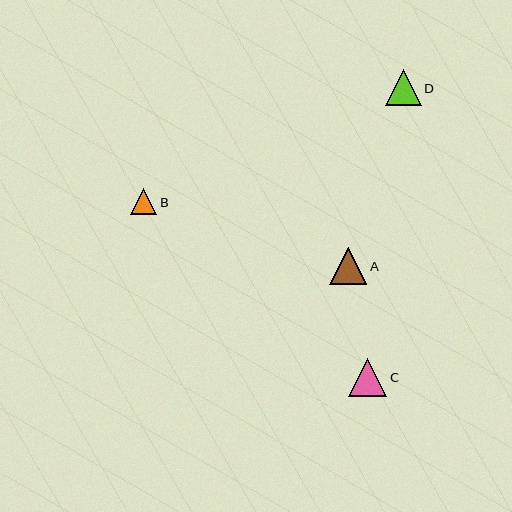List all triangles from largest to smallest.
From largest to smallest: C, A, D, B.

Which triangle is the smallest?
Triangle B is the smallest with a size of approximately 26 pixels.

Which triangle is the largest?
Triangle C is the largest with a size of approximately 38 pixels.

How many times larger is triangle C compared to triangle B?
Triangle C is approximately 1.5 times the size of triangle B.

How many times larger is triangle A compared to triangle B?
Triangle A is approximately 1.4 times the size of triangle B.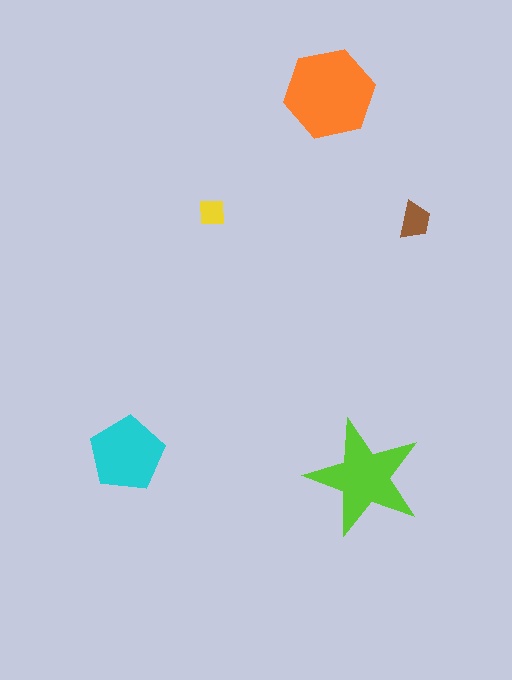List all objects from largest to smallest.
The orange hexagon, the lime star, the cyan pentagon, the brown trapezoid, the yellow square.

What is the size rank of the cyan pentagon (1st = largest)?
3rd.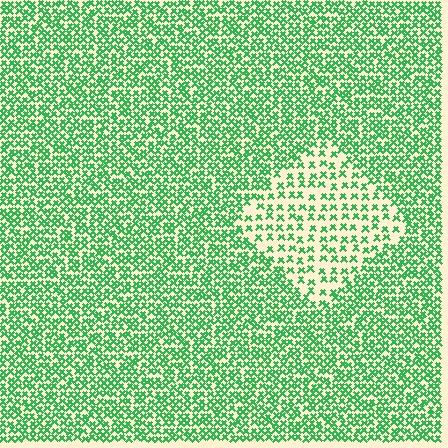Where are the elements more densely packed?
The elements are more densely packed outside the diamond boundary.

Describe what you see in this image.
The image contains small green elements arranged at two different densities. A diamond-shaped region is visible where the elements are less densely packed than the surrounding area.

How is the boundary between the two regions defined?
The boundary is defined by a change in element density (approximately 2.1x ratio). All elements are the same color, size, and shape.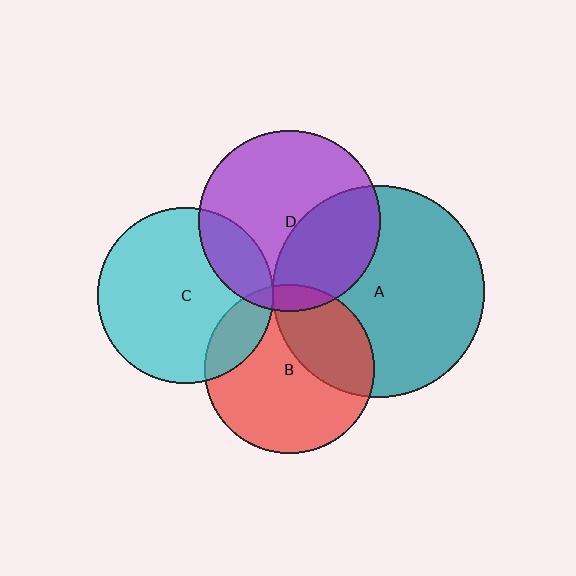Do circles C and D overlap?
Yes.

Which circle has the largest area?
Circle A (teal).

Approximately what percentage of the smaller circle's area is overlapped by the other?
Approximately 20%.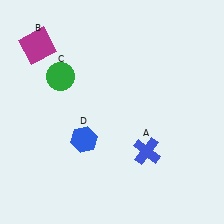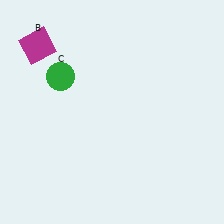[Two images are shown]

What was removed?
The blue hexagon (D), the blue cross (A) were removed in Image 2.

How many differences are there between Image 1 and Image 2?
There are 2 differences between the two images.